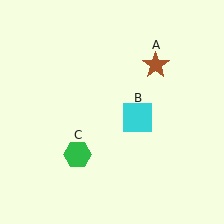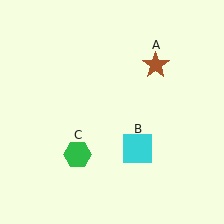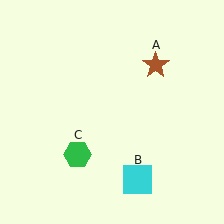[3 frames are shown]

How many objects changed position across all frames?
1 object changed position: cyan square (object B).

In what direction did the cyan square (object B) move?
The cyan square (object B) moved down.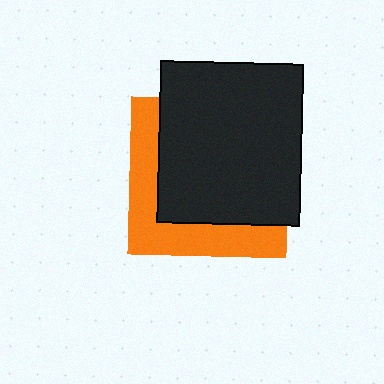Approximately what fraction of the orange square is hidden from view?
Roughly 66% of the orange square is hidden behind the black rectangle.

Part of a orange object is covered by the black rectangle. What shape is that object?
It is a square.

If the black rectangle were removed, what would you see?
You would see the complete orange square.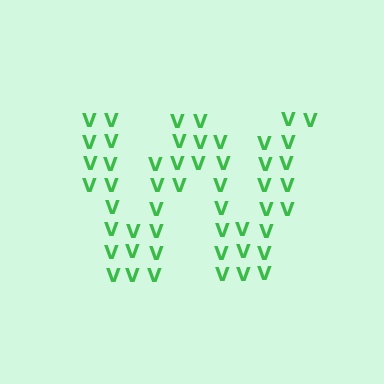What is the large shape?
The large shape is the letter W.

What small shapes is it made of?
It is made of small letter V's.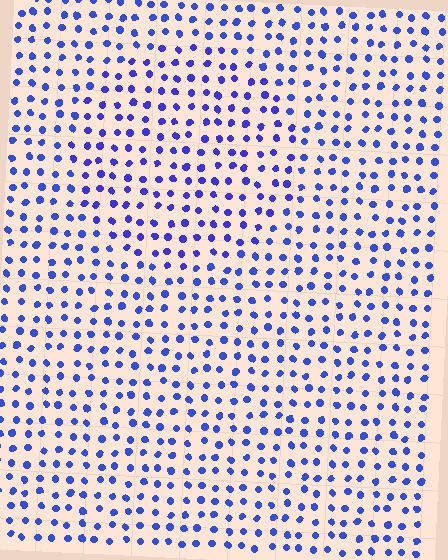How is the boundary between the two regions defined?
The boundary is defined purely by a slight shift in hue (about 14 degrees). Spacing, size, and orientation are identical on both sides.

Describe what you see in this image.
The image is filled with small blue elements in a uniform arrangement. A circle-shaped region is visible where the elements are tinted to a slightly different hue, forming a subtle color boundary.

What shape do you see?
I see a circle.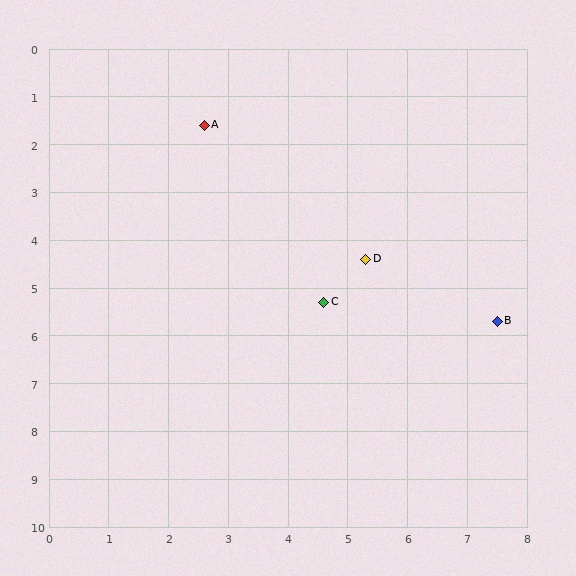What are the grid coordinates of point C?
Point C is at approximately (4.6, 5.3).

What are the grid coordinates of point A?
Point A is at approximately (2.6, 1.6).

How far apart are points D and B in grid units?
Points D and B are about 2.6 grid units apart.